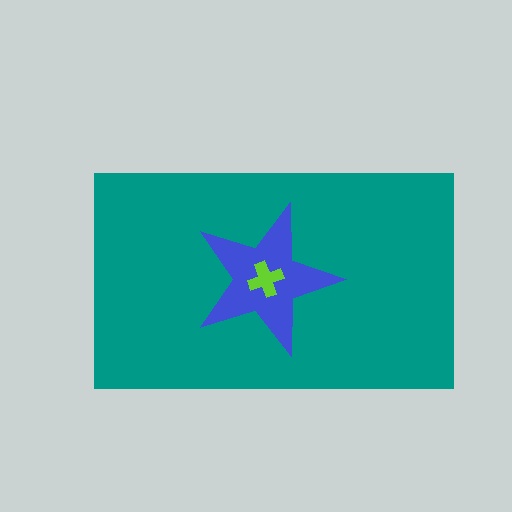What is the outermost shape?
The teal rectangle.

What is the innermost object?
The lime cross.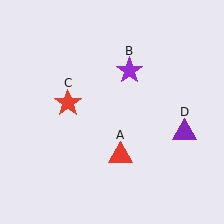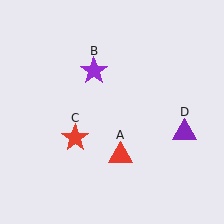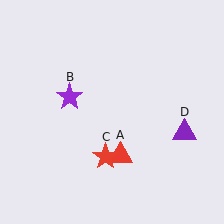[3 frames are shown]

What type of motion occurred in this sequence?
The purple star (object B), red star (object C) rotated counterclockwise around the center of the scene.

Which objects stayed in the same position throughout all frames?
Red triangle (object A) and purple triangle (object D) remained stationary.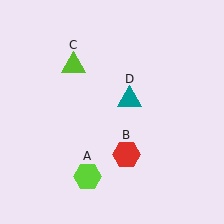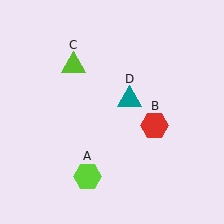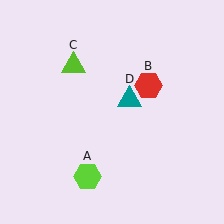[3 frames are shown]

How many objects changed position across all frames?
1 object changed position: red hexagon (object B).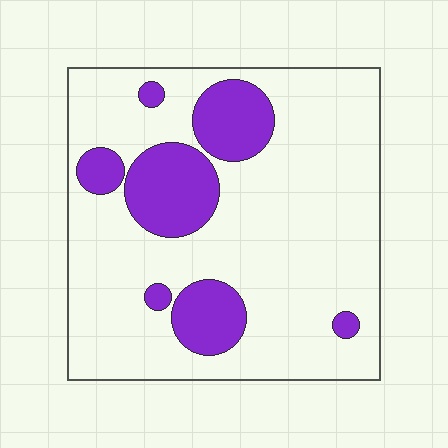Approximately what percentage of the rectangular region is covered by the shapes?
Approximately 20%.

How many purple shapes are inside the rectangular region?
7.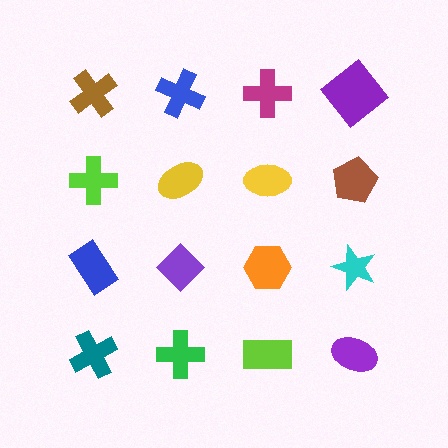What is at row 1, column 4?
A purple diamond.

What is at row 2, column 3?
A yellow ellipse.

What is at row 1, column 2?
A blue cross.